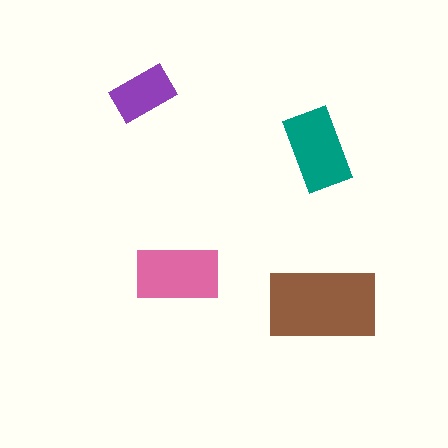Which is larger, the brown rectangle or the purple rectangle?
The brown one.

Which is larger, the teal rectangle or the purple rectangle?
The teal one.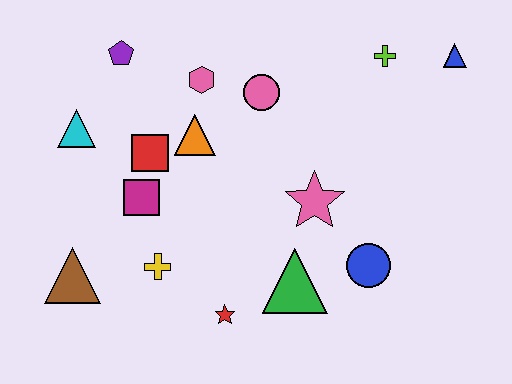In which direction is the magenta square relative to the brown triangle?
The magenta square is above the brown triangle.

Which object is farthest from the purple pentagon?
The blue triangle is farthest from the purple pentagon.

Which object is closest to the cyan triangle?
The red square is closest to the cyan triangle.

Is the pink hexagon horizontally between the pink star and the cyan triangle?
Yes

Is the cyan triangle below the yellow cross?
No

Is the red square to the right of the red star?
No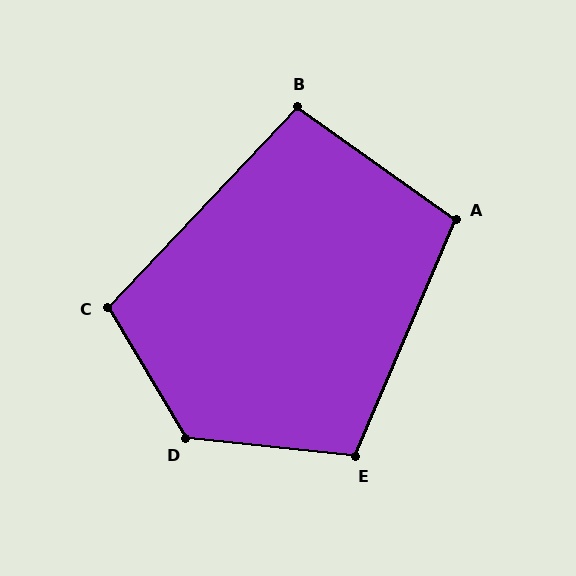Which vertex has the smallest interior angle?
B, at approximately 98 degrees.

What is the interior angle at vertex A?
Approximately 102 degrees (obtuse).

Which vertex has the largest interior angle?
D, at approximately 127 degrees.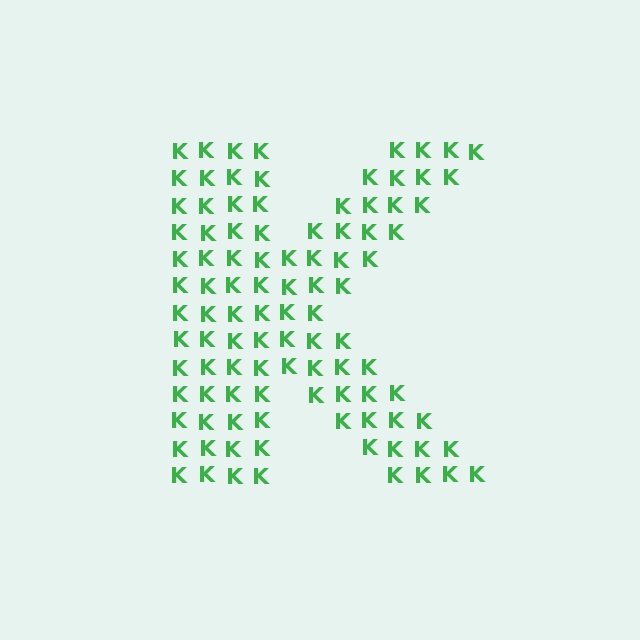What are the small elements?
The small elements are letter K's.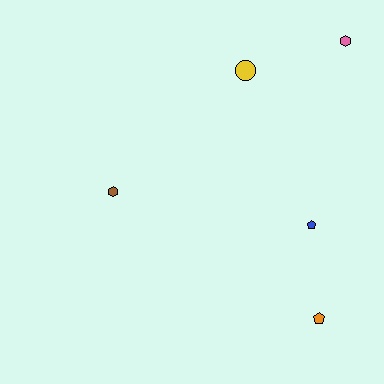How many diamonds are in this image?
There are no diamonds.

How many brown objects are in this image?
There is 1 brown object.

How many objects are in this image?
There are 5 objects.